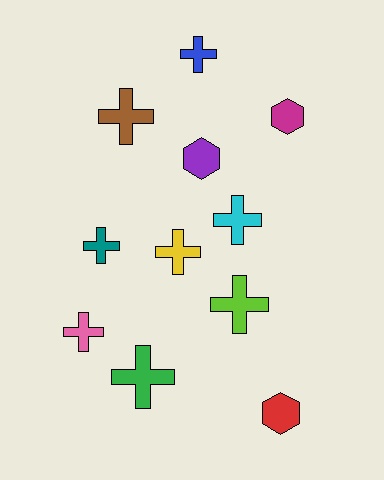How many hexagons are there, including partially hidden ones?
There are 3 hexagons.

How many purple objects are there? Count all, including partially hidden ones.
There is 1 purple object.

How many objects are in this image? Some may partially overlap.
There are 11 objects.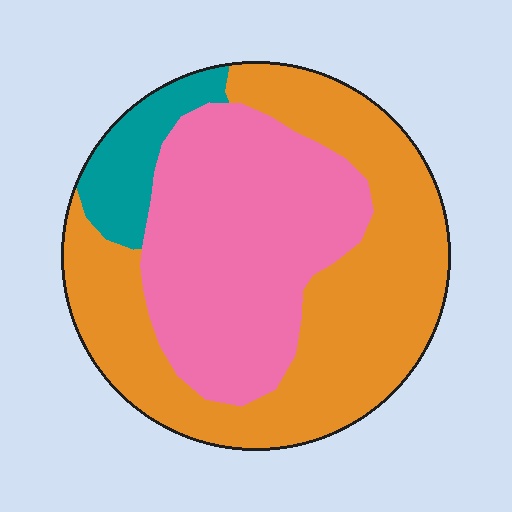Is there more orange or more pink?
Orange.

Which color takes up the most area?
Orange, at roughly 50%.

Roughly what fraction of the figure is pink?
Pink covers roughly 40% of the figure.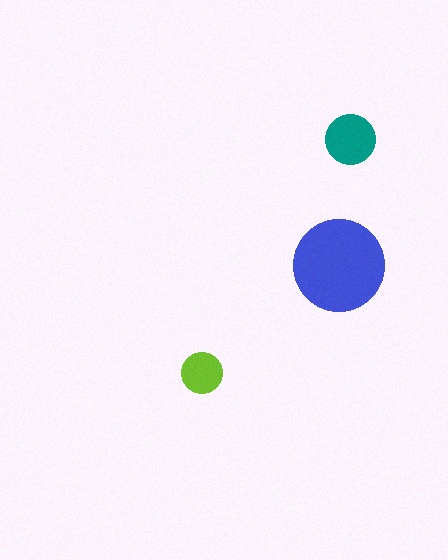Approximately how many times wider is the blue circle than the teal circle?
About 2 times wider.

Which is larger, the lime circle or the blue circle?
The blue one.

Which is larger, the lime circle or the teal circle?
The teal one.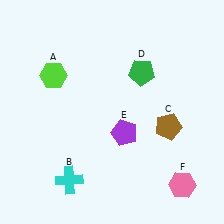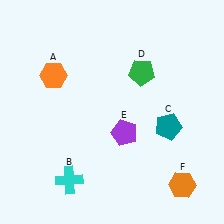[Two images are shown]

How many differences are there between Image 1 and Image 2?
There are 3 differences between the two images.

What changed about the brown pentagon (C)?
In Image 1, C is brown. In Image 2, it changed to teal.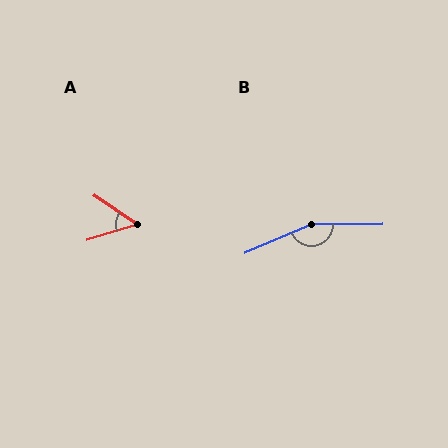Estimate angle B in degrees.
Approximately 157 degrees.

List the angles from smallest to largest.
A (51°), B (157°).